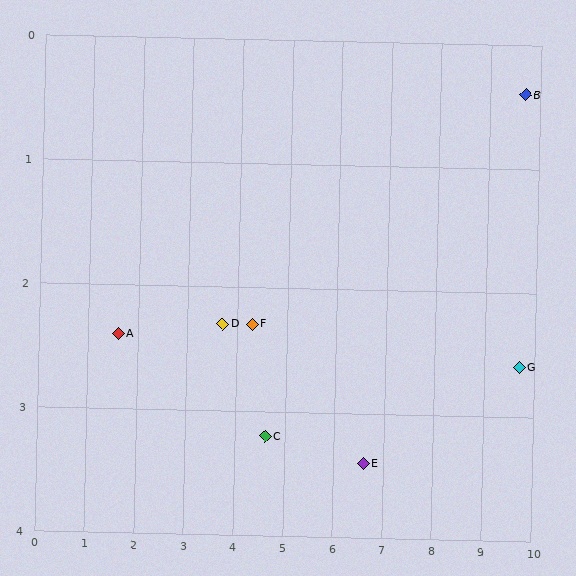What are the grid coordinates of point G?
Point G is at approximately (9.7, 2.6).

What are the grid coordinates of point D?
Point D is at approximately (3.7, 2.3).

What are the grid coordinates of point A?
Point A is at approximately (1.6, 2.4).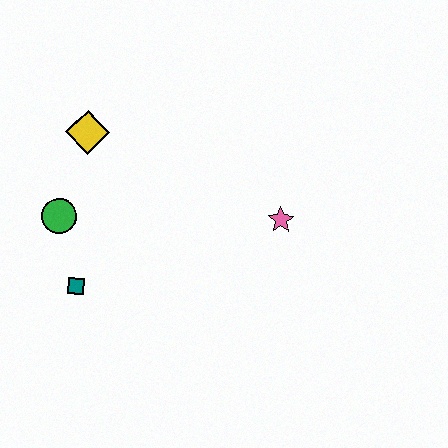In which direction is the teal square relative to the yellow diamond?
The teal square is below the yellow diamond.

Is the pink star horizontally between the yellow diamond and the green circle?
No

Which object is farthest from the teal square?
The pink star is farthest from the teal square.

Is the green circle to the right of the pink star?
No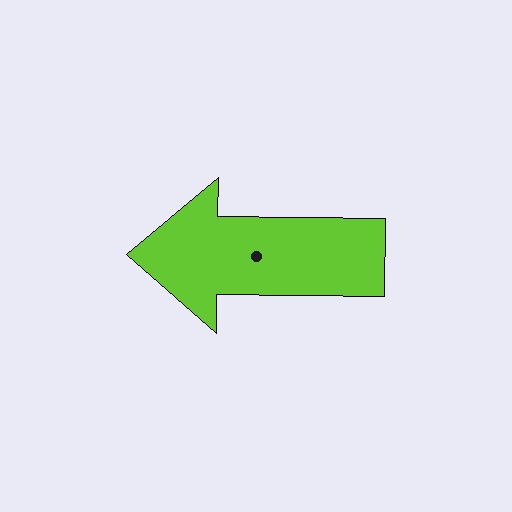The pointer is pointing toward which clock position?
Roughly 9 o'clock.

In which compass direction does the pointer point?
West.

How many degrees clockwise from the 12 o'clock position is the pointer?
Approximately 271 degrees.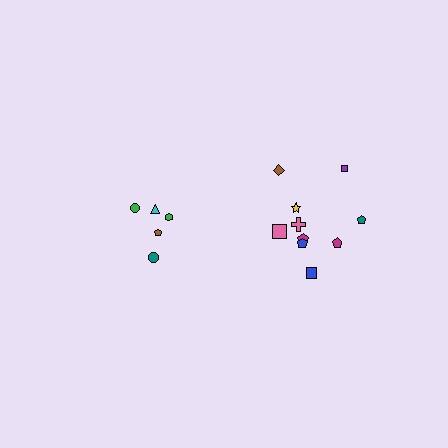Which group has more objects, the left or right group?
The right group.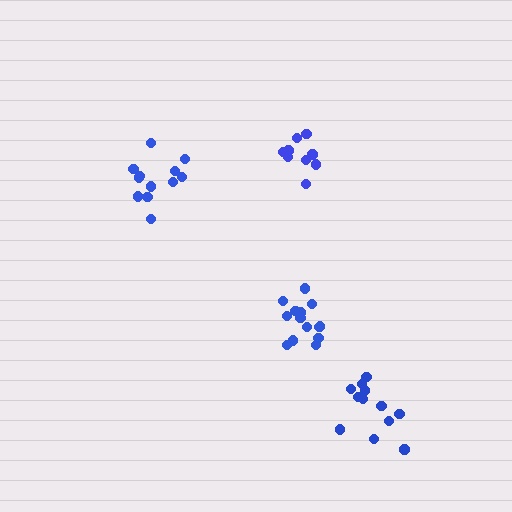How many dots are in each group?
Group 1: 14 dots, Group 2: 13 dots, Group 3: 9 dots, Group 4: 12 dots (48 total).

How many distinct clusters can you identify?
There are 4 distinct clusters.